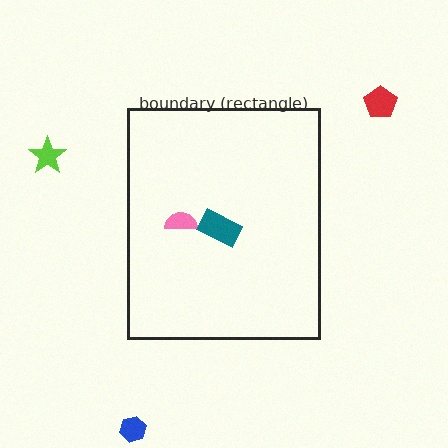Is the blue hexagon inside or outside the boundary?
Outside.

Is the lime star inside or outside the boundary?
Outside.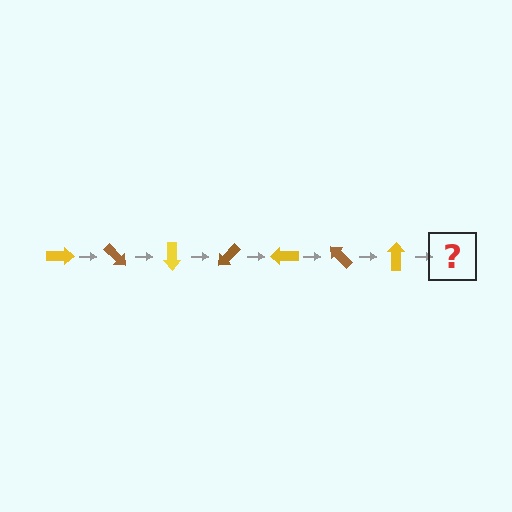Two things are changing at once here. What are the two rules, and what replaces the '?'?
The two rules are that it rotates 45 degrees each step and the color cycles through yellow and brown. The '?' should be a brown arrow, rotated 315 degrees from the start.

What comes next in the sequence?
The next element should be a brown arrow, rotated 315 degrees from the start.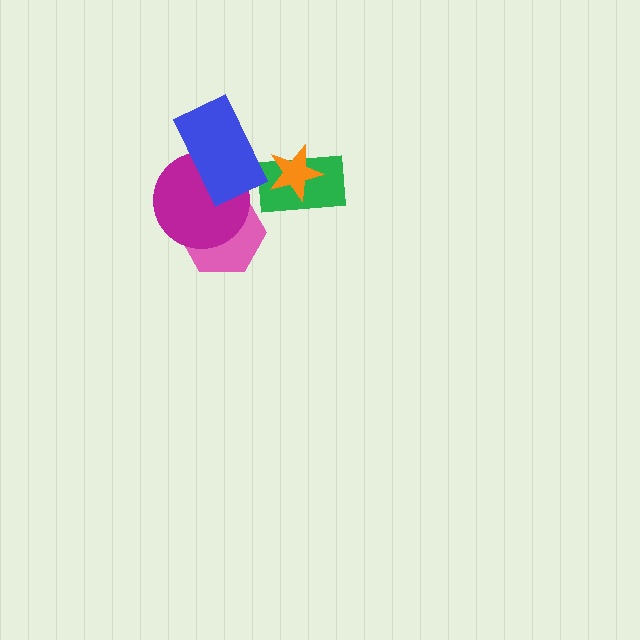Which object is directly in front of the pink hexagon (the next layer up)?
The magenta circle is directly in front of the pink hexagon.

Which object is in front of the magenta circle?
The blue rectangle is in front of the magenta circle.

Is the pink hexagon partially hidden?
Yes, it is partially covered by another shape.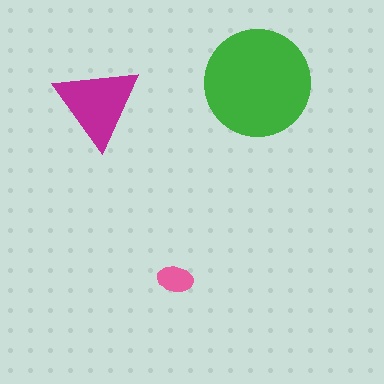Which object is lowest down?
The pink ellipse is bottommost.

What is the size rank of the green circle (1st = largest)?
1st.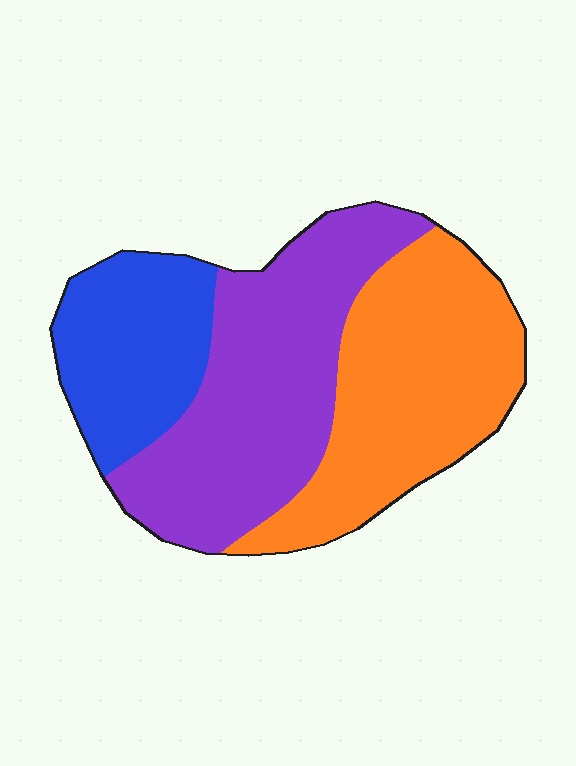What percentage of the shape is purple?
Purple covers 40% of the shape.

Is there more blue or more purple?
Purple.